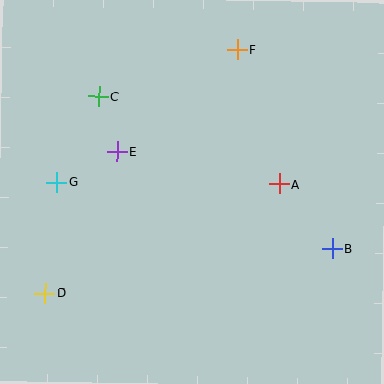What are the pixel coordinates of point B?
Point B is at (333, 249).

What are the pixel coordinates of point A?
Point A is at (279, 184).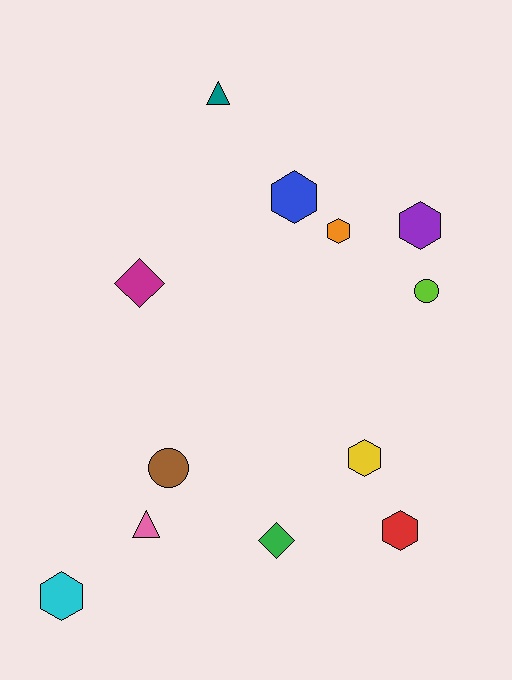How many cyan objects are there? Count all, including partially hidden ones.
There is 1 cyan object.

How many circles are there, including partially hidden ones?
There are 2 circles.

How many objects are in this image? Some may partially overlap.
There are 12 objects.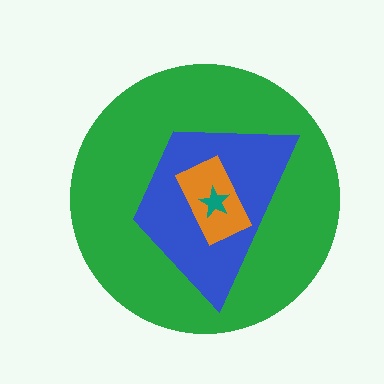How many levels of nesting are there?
4.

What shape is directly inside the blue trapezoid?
The orange rectangle.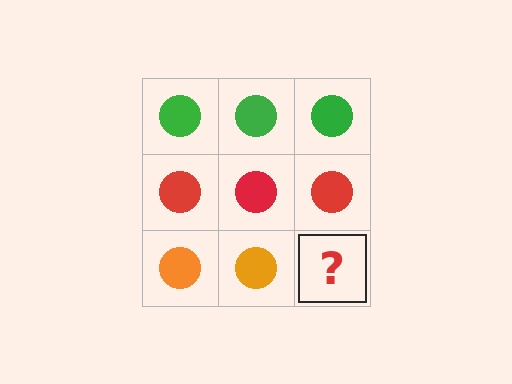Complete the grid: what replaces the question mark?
The question mark should be replaced with an orange circle.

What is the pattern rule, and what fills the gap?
The rule is that each row has a consistent color. The gap should be filled with an orange circle.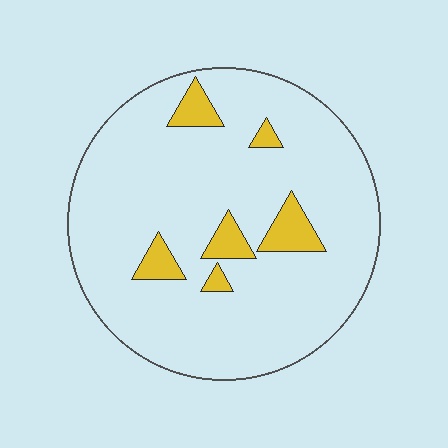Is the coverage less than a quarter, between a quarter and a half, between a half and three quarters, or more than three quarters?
Less than a quarter.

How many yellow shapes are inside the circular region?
6.